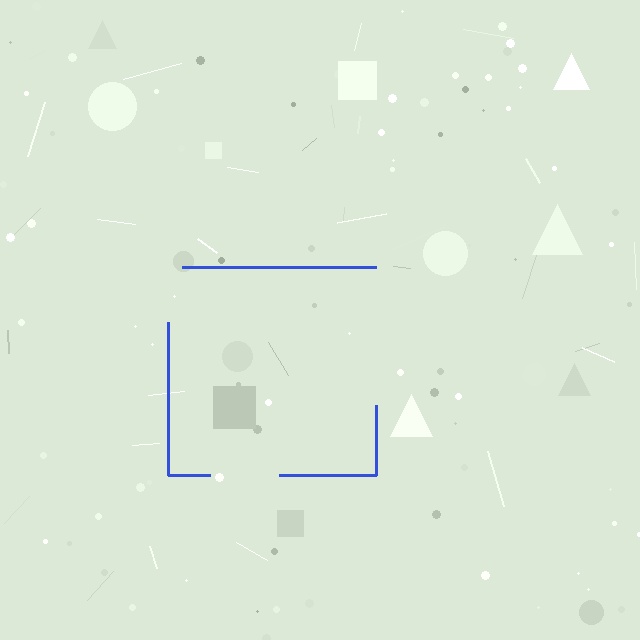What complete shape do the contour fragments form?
The contour fragments form a square.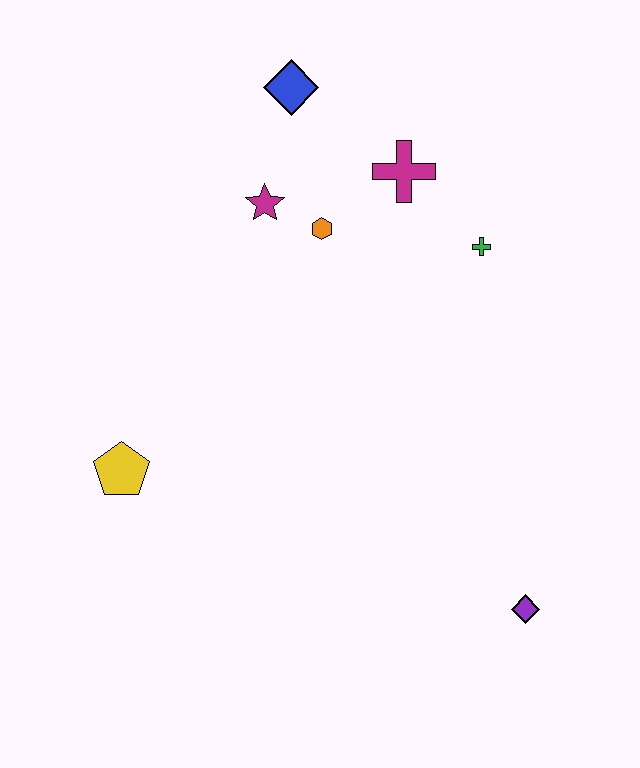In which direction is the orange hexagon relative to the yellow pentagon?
The orange hexagon is above the yellow pentagon.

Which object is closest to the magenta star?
The orange hexagon is closest to the magenta star.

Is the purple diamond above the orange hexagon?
No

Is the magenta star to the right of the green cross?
No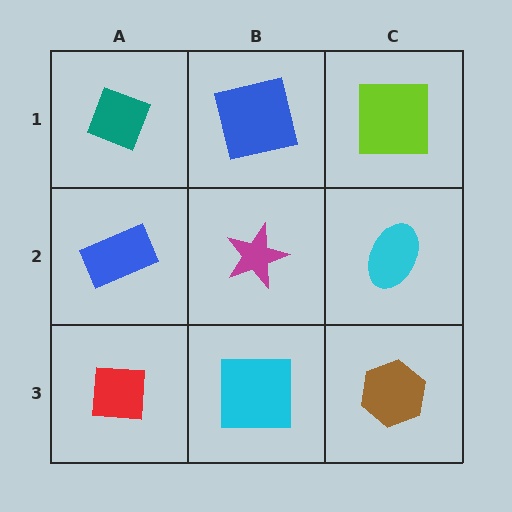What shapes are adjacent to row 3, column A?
A blue rectangle (row 2, column A), a cyan square (row 3, column B).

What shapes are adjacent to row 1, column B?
A magenta star (row 2, column B), a teal diamond (row 1, column A), a lime square (row 1, column C).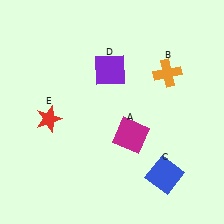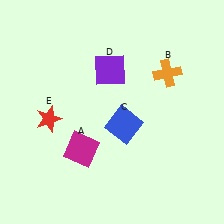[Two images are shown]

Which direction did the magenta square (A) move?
The magenta square (A) moved left.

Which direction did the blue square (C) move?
The blue square (C) moved up.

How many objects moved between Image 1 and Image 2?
2 objects moved between the two images.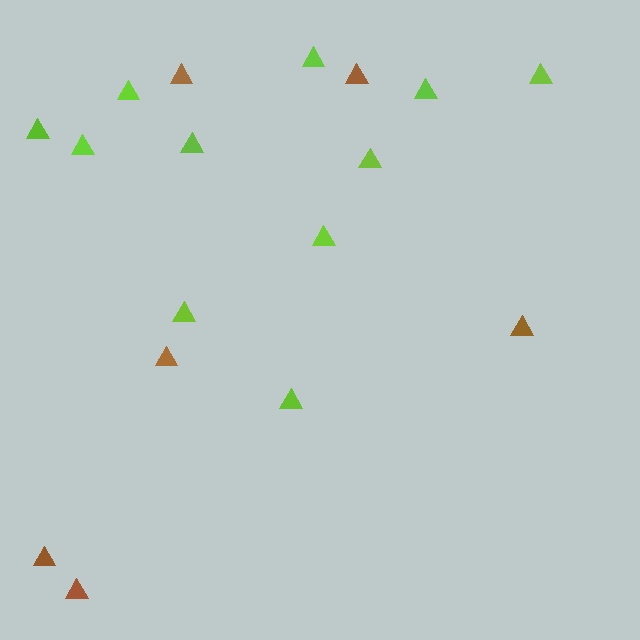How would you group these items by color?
There are 2 groups: one group of lime triangles (11) and one group of brown triangles (6).